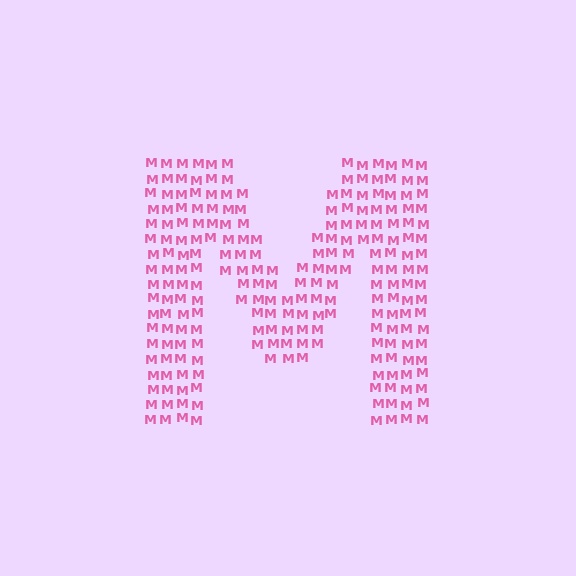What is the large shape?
The large shape is the letter M.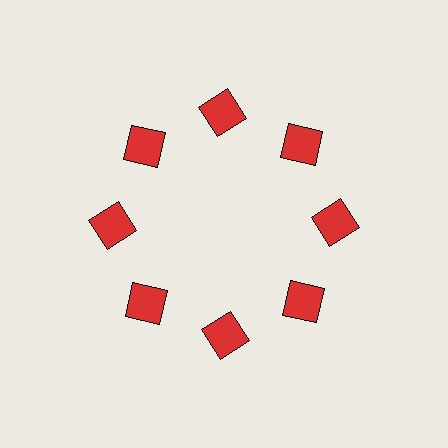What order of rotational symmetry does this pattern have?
This pattern has 8-fold rotational symmetry.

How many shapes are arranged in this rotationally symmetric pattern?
There are 8 shapes, arranged in 8 groups of 1.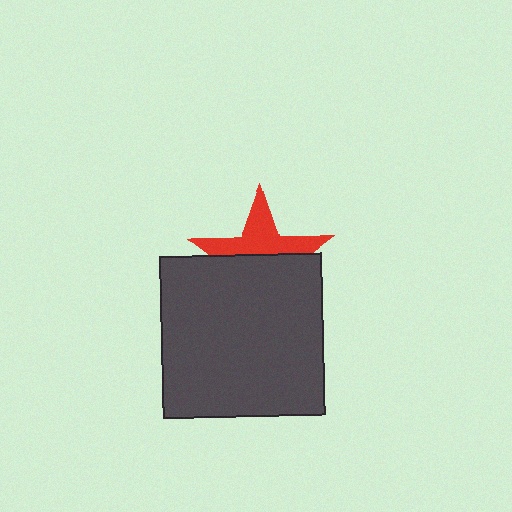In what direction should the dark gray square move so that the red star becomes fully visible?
The dark gray square should move down. That is the shortest direction to clear the overlap and leave the red star fully visible.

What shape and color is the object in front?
The object in front is a dark gray square.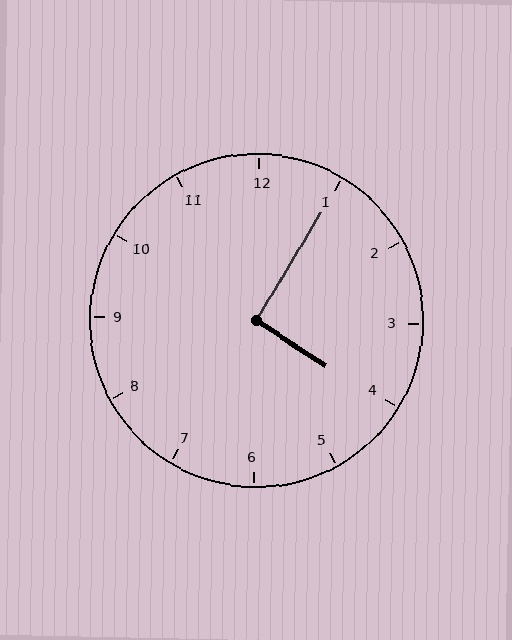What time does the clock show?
4:05.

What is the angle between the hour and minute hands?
Approximately 92 degrees.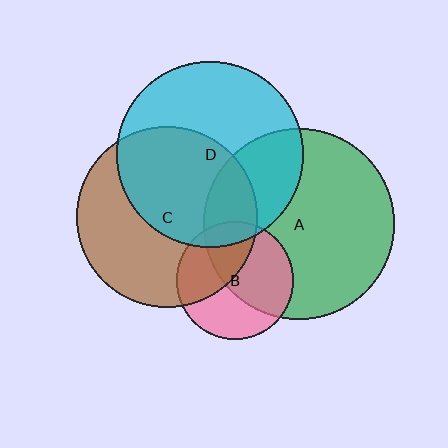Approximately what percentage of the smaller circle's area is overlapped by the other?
Approximately 40%.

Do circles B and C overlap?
Yes.